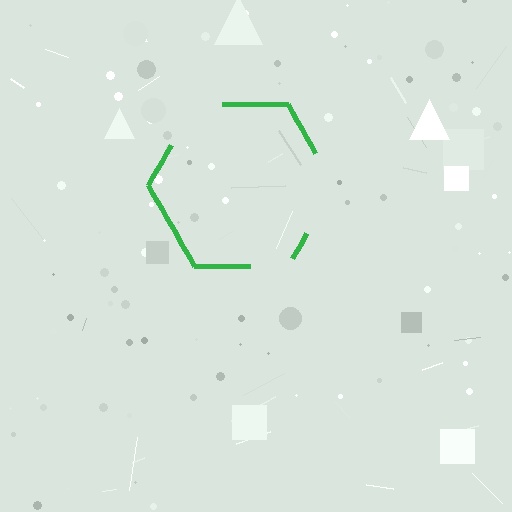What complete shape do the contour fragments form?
The contour fragments form a hexagon.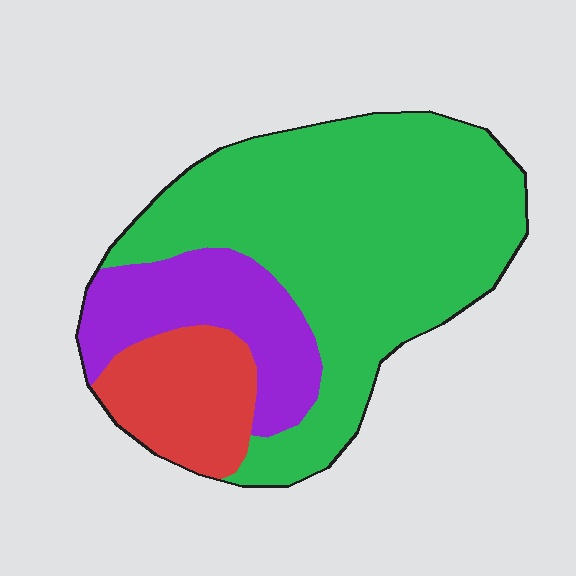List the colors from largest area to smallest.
From largest to smallest: green, purple, red.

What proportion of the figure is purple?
Purple covers roughly 20% of the figure.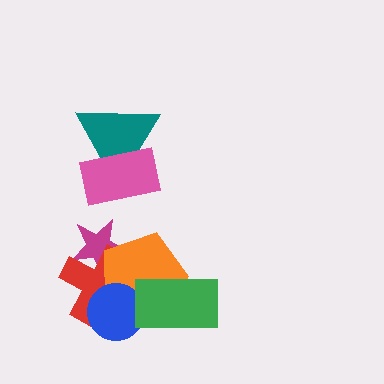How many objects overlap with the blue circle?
3 objects overlap with the blue circle.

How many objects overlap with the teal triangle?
1 object overlaps with the teal triangle.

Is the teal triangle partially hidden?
Yes, it is partially covered by another shape.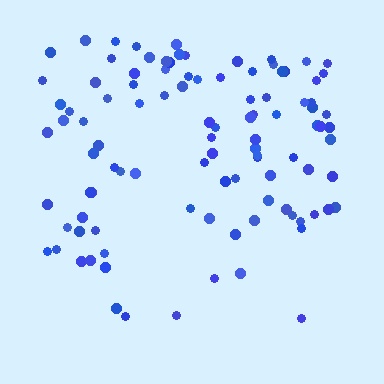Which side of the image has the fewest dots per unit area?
The bottom.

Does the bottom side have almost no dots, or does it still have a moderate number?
Still a moderate number, just noticeably fewer than the top.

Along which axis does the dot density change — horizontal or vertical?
Vertical.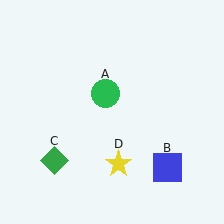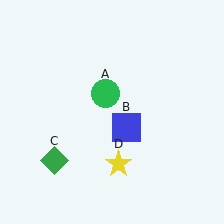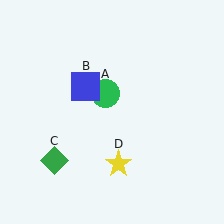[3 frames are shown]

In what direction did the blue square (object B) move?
The blue square (object B) moved up and to the left.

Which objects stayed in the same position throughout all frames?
Green circle (object A) and green diamond (object C) and yellow star (object D) remained stationary.